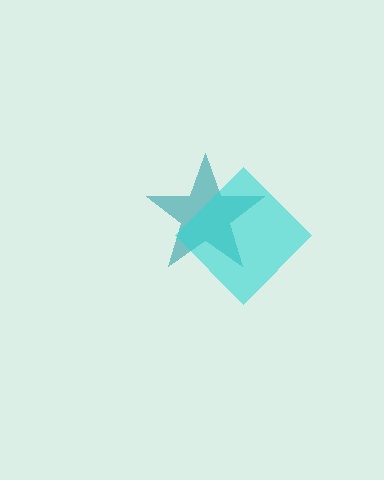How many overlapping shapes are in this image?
There are 2 overlapping shapes in the image.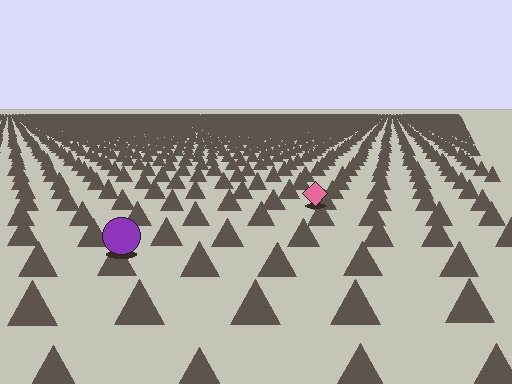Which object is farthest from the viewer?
The pink diamond is farthest from the viewer. It appears smaller and the ground texture around it is denser.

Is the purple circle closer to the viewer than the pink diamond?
Yes. The purple circle is closer — you can tell from the texture gradient: the ground texture is coarser near it.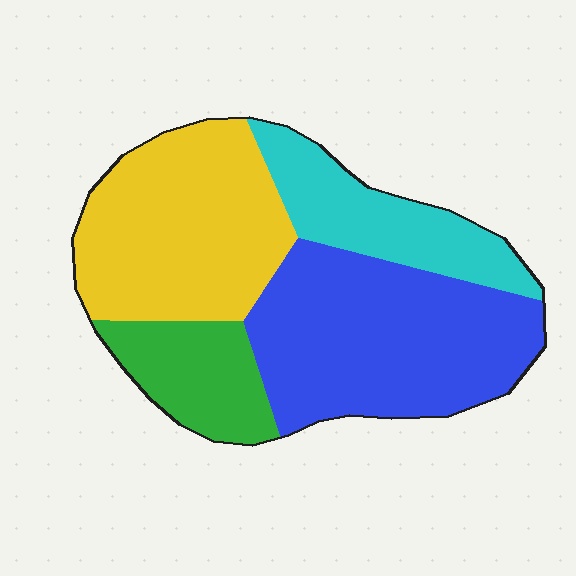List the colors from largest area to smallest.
From largest to smallest: blue, yellow, cyan, green.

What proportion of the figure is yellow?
Yellow takes up about one third (1/3) of the figure.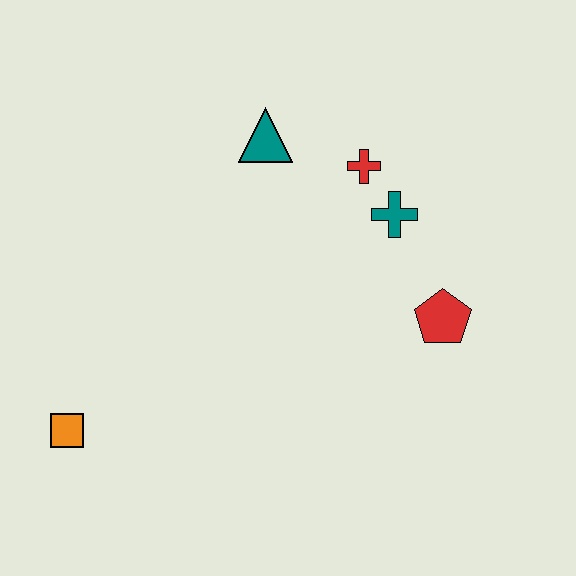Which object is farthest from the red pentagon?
The orange square is farthest from the red pentagon.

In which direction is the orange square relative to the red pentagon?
The orange square is to the left of the red pentagon.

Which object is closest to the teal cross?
The red cross is closest to the teal cross.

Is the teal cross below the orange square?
No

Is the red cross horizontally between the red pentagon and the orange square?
Yes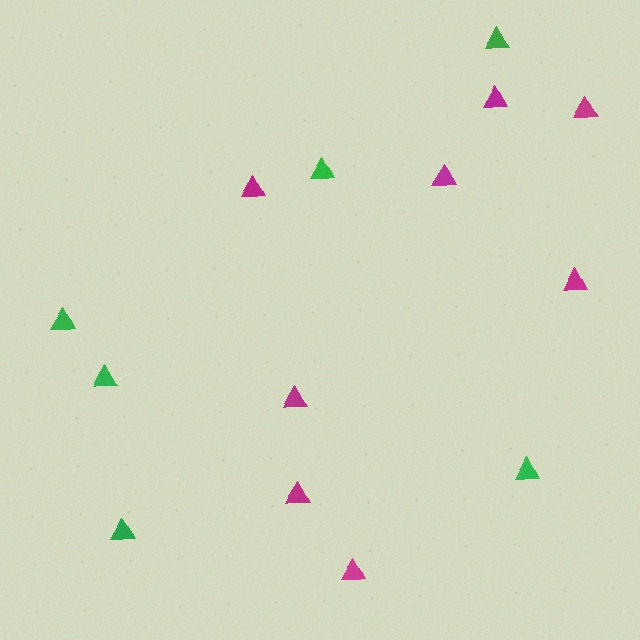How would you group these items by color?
There are 2 groups: one group of magenta triangles (8) and one group of green triangles (6).